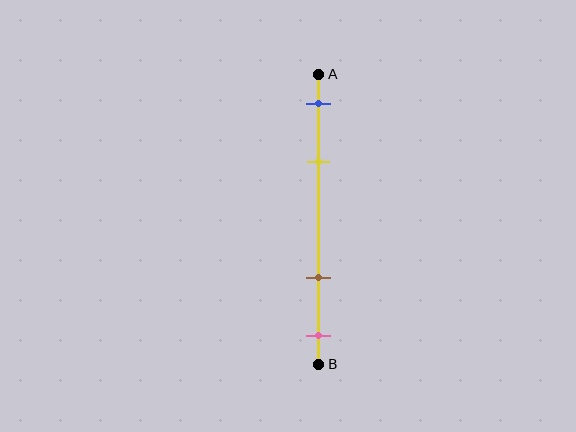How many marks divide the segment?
There are 4 marks dividing the segment.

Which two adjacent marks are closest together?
The blue and yellow marks are the closest adjacent pair.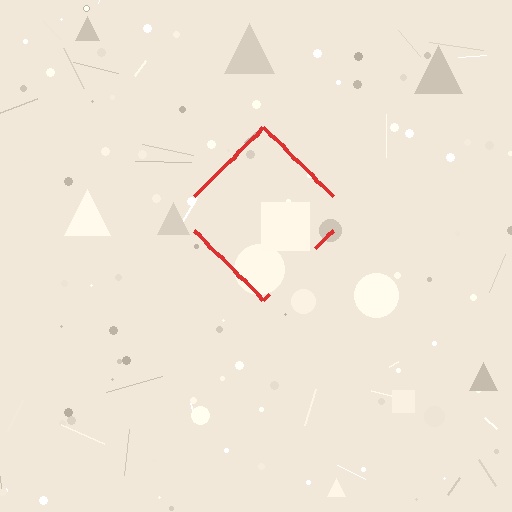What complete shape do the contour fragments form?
The contour fragments form a diamond.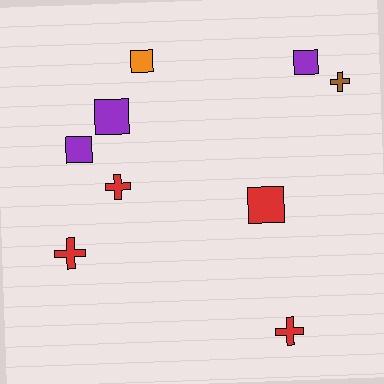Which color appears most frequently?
Red, with 4 objects.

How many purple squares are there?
There are 3 purple squares.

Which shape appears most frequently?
Square, with 5 objects.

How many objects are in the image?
There are 9 objects.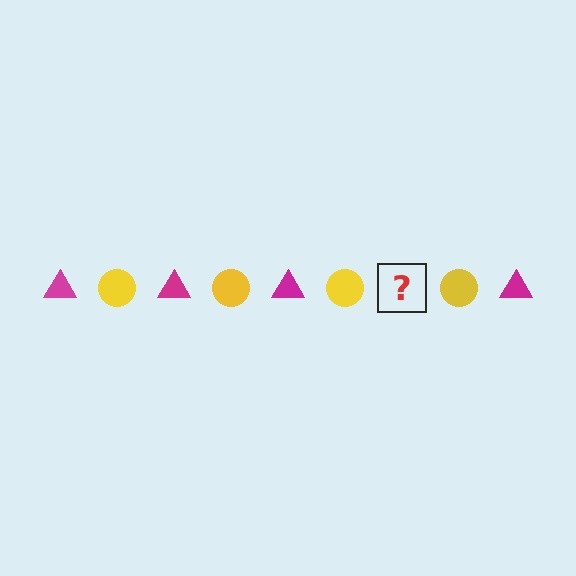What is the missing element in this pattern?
The missing element is a magenta triangle.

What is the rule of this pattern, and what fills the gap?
The rule is that the pattern alternates between magenta triangle and yellow circle. The gap should be filled with a magenta triangle.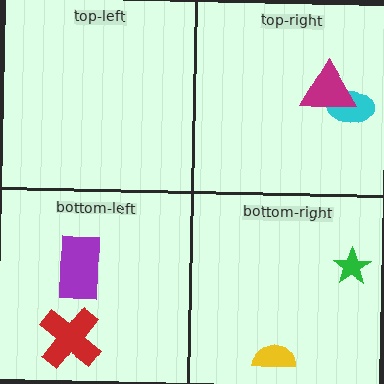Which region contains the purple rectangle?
The bottom-left region.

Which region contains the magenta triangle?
The top-right region.